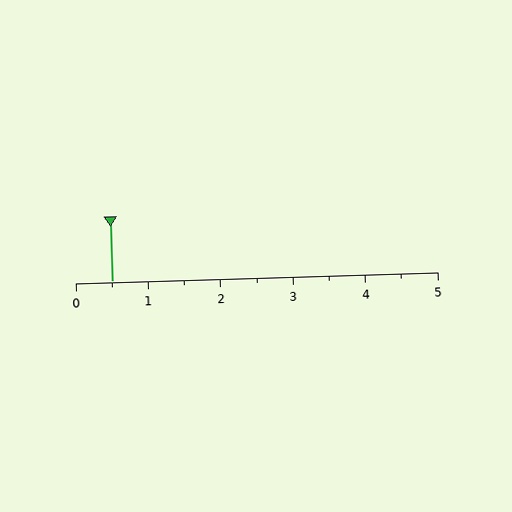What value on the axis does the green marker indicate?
The marker indicates approximately 0.5.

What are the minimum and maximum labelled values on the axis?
The axis runs from 0 to 5.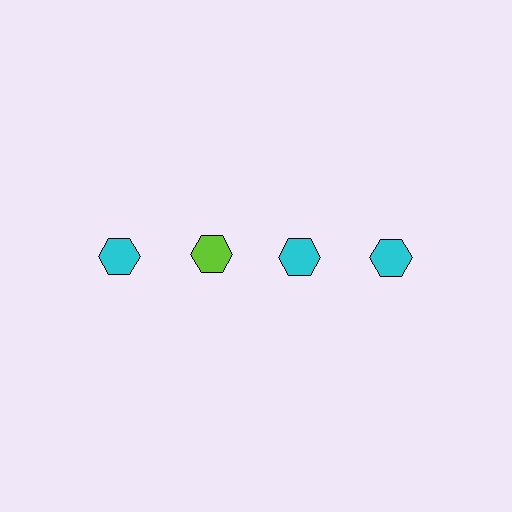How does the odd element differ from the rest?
It has a different color: lime instead of cyan.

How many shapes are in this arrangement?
There are 4 shapes arranged in a grid pattern.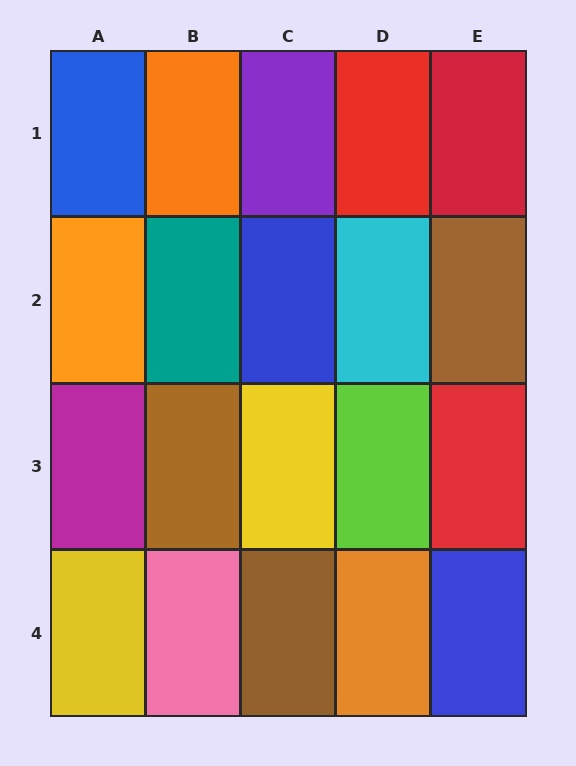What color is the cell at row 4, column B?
Pink.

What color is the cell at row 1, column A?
Blue.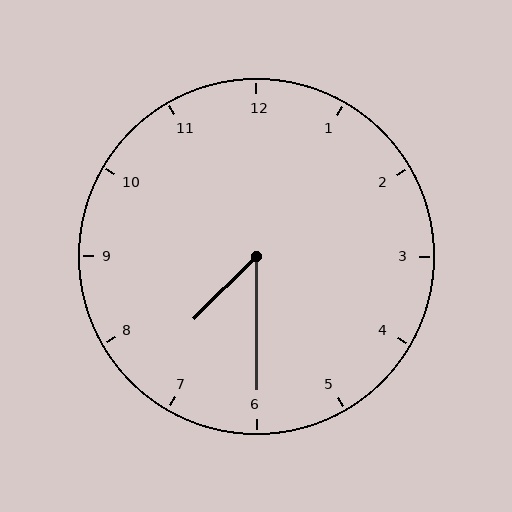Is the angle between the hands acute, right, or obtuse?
It is acute.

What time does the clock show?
7:30.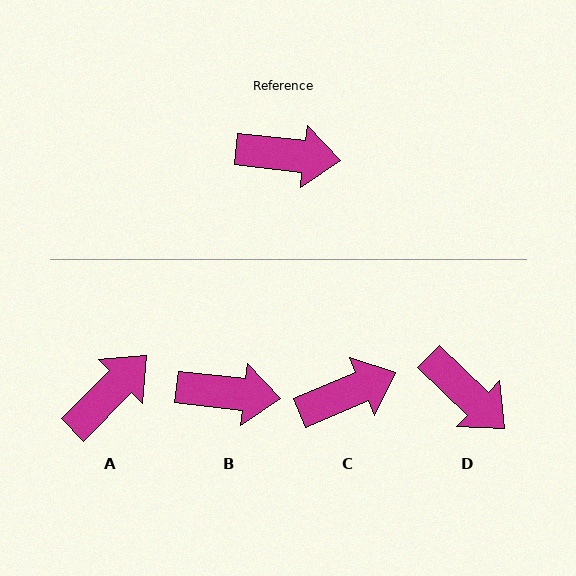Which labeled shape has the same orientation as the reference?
B.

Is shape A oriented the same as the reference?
No, it is off by about 52 degrees.